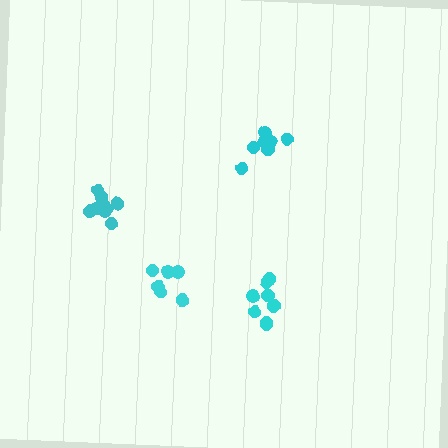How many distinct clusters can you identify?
There are 4 distinct clusters.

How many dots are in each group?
Group 1: 9 dots, Group 2: 7 dots, Group 3: 7 dots, Group 4: 9 dots (32 total).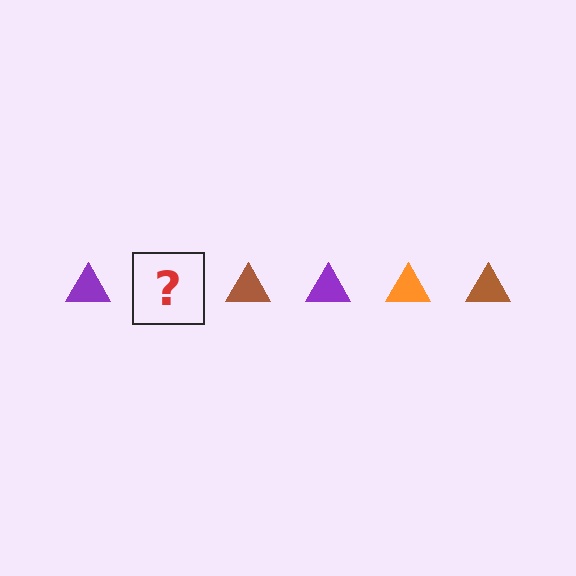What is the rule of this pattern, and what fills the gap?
The rule is that the pattern cycles through purple, orange, brown triangles. The gap should be filled with an orange triangle.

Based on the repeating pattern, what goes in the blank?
The blank should be an orange triangle.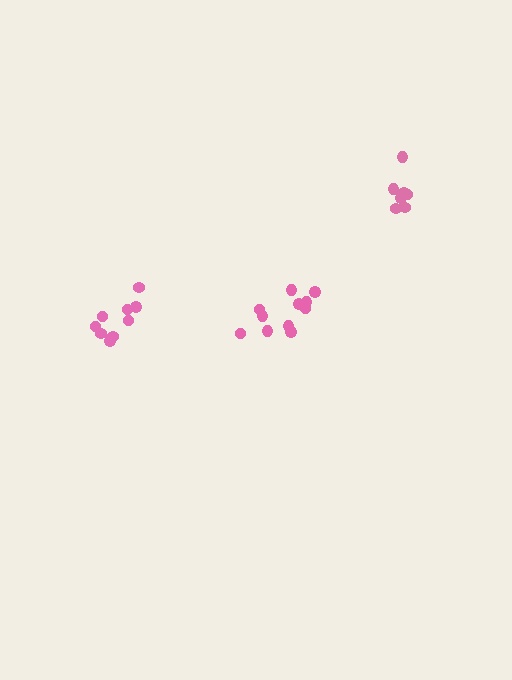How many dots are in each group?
Group 1: 7 dots, Group 2: 9 dots, Group 3: 11 dots (27 total).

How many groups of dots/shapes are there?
There are 3 groups.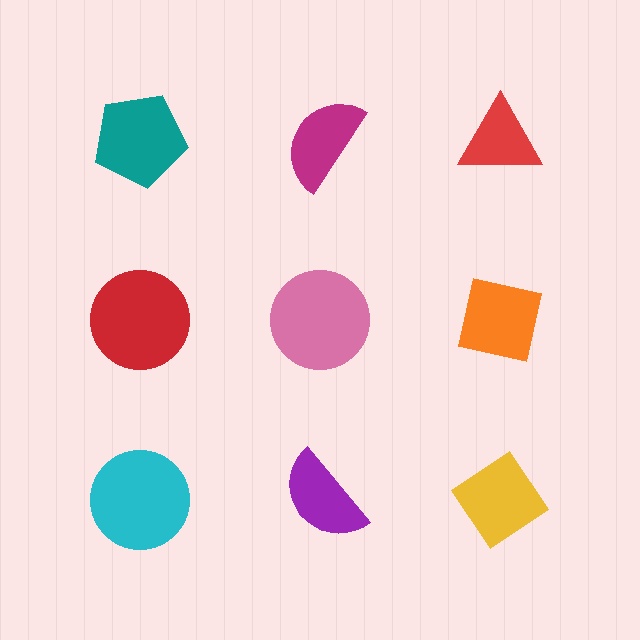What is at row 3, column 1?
A cyan circle.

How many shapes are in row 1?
3 shapes.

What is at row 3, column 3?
A yellow diamond.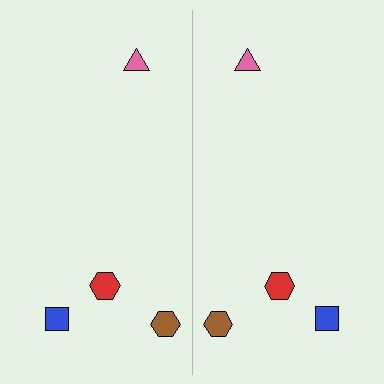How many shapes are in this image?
There are 8 shapes in this image.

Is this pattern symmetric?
Yes, this pattern has bilateral (reflection) symmetry.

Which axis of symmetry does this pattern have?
The pattern has a vertical axis of symmetry running through the center of the image.